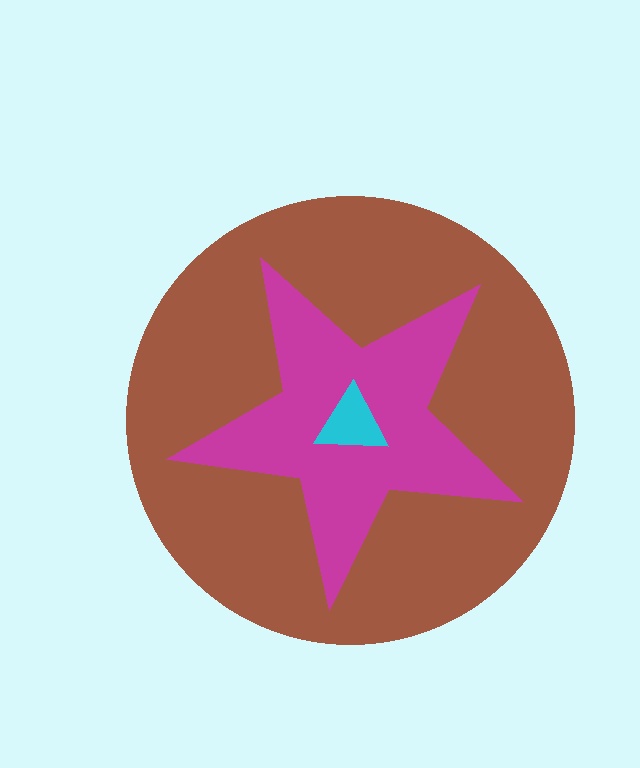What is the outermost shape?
The brown circle.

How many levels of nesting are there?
3.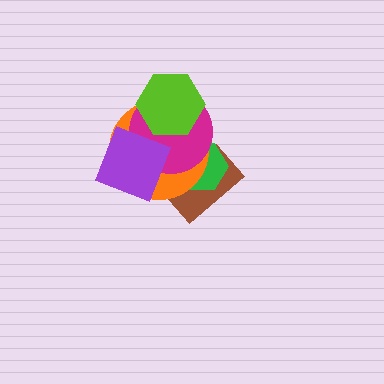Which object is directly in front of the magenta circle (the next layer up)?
The lime hexagon is directly in front of the magenta circle.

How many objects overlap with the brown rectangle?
3 objects overlap with the brown rectangle.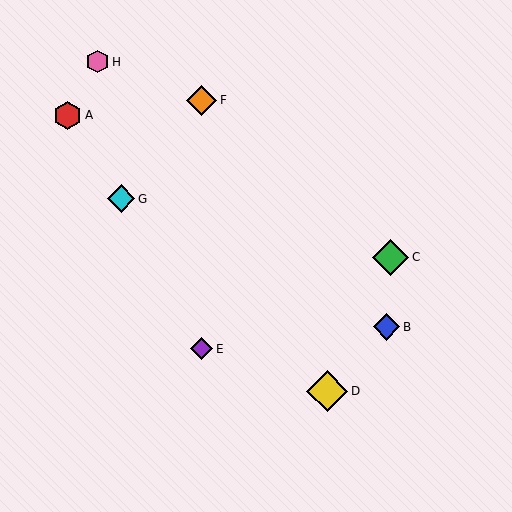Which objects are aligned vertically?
Objects E, F are aligned vertically.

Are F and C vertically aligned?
No, F is at x≈202 and C is at x≈390.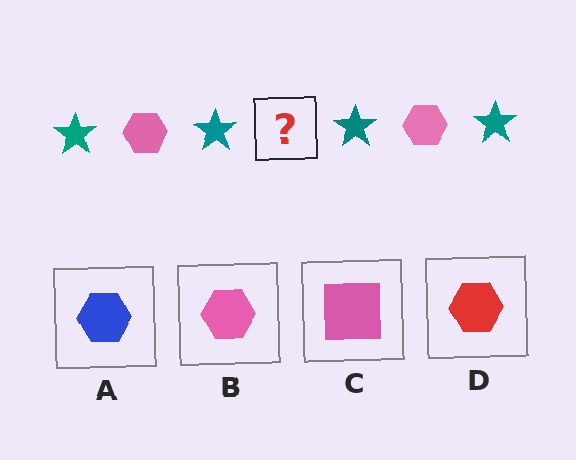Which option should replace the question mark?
Option B.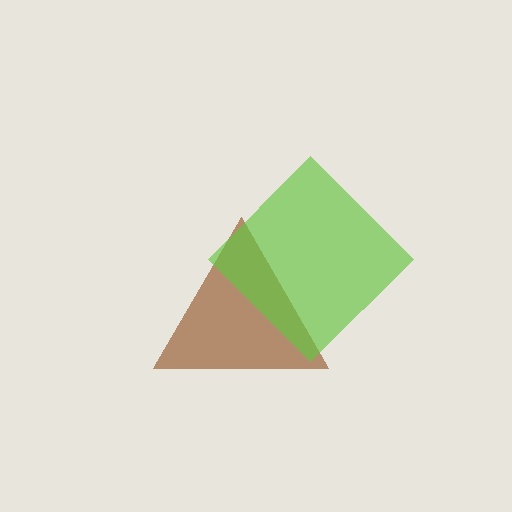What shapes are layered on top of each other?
The layered shapes are: a brown triangle, a lime diamond.